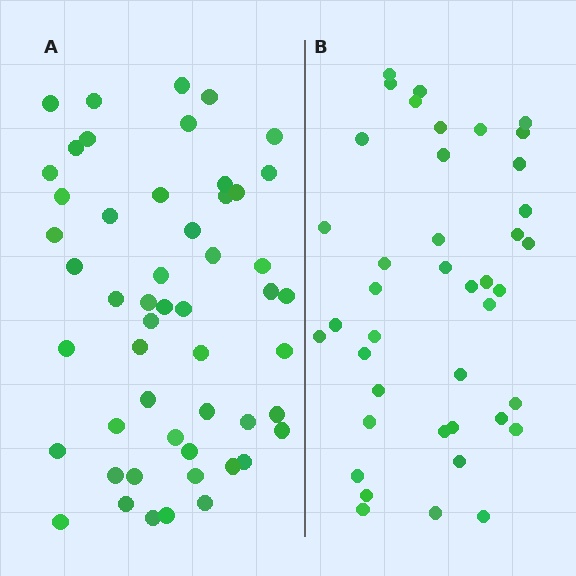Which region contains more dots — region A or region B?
Region A (the left region) has more dots.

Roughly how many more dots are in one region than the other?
Region A has roughly 12 or so more dots than region B.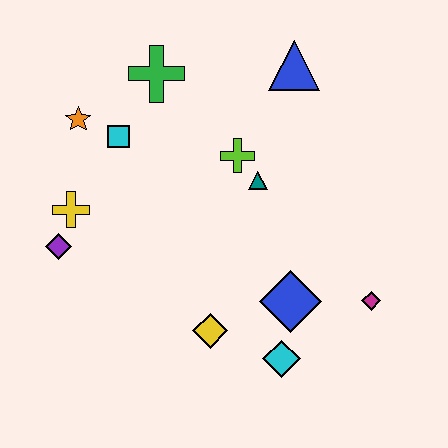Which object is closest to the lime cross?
The teal triangle is closest to the lime cross.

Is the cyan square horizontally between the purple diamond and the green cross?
Yes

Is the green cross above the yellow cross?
Yes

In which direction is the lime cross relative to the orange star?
The lime cross is to the right of the orange star.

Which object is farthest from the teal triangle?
The purple diamond is farthest from the teal triangle.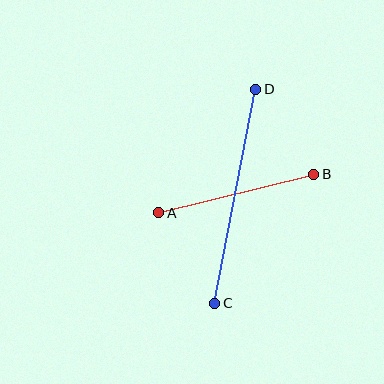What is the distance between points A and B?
The distance is approximately 160 pixels.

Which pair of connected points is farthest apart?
Points C and D are farthest apart.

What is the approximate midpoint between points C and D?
The midpoint is at approximately (235, 196) pixels.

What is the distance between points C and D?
The distance is approximately 218 pixels.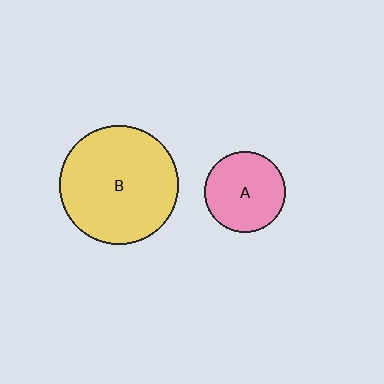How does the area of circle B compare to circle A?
Approximately 2.2 times.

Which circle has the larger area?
Circle B (yellow).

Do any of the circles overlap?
No, none of the circles overlap.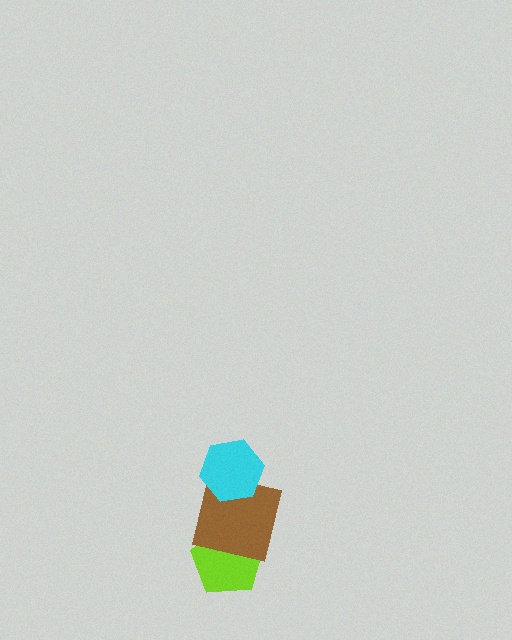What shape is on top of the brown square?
The cyan hexagon is on top of the brown square.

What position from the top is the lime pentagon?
The lime pentagon is 3rd from the top.